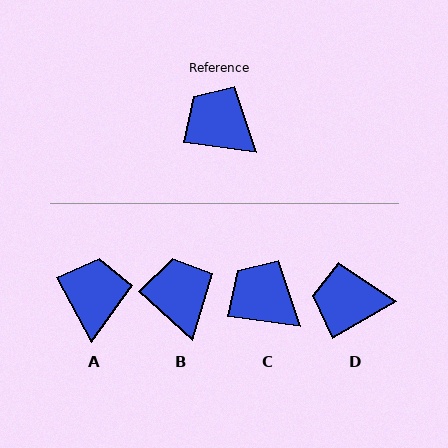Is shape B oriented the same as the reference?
No, it is off by about 35 degrees.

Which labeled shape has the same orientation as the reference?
C.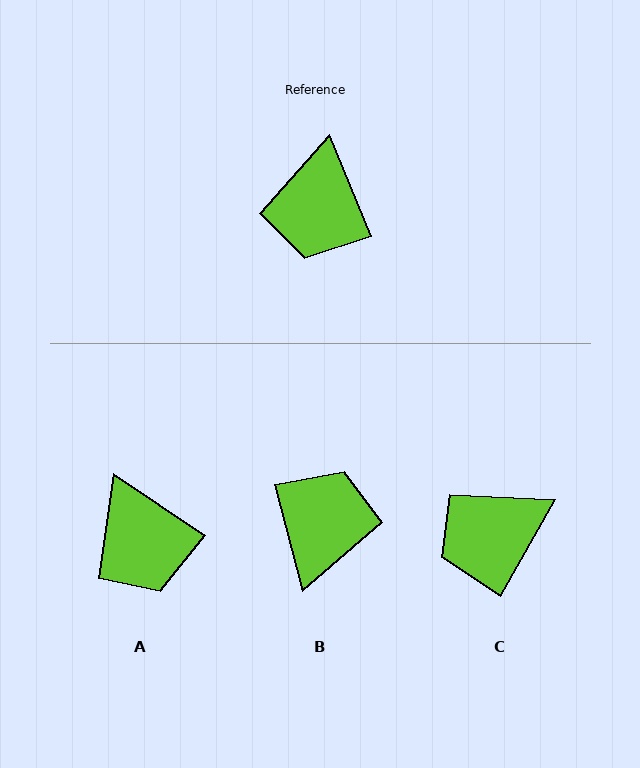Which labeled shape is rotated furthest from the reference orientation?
B, about 172 degrees away.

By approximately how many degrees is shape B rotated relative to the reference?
Approximately 172 degrees counter-clockwise.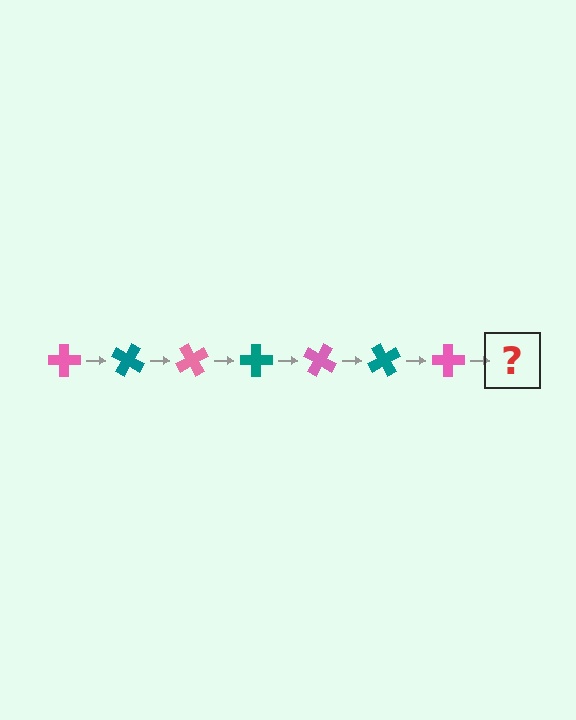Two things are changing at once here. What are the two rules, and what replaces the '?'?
The two rules are that it rotates 30 degrees each step and the color cycles through pink and teal. The '?' should be a teal cross, rotated 210 degrees from the start.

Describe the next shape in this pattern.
It should be a teal cross, rotated 210 degrees from the start.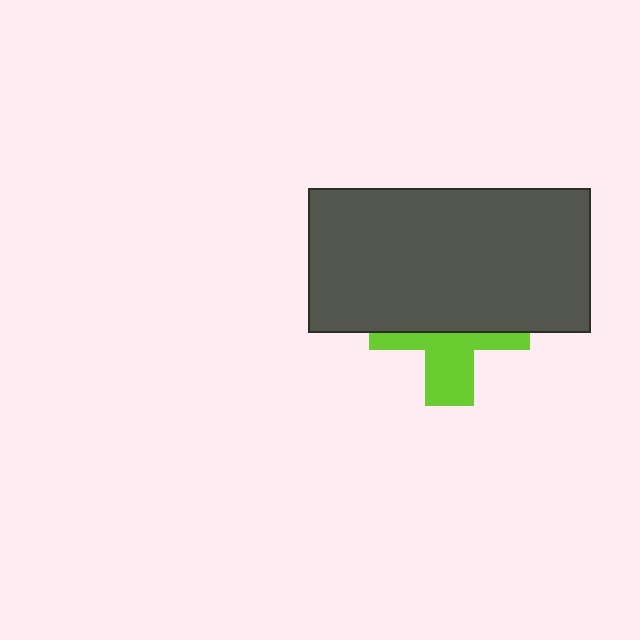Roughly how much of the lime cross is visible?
A small part of it is visible (roughly 40%).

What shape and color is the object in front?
The object in front is a dark gray rectangle.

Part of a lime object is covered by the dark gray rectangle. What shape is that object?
It is a cross.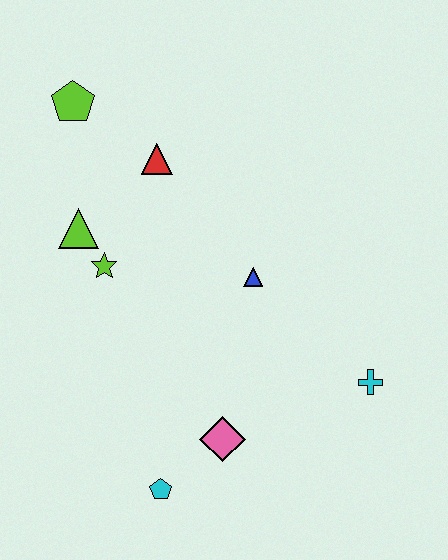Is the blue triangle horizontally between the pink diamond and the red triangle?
No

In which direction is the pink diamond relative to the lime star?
The pink diamond is below the lime star.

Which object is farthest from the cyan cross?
The lime pentagon is farthest from the cyan cross.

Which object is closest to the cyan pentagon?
The pink diamond is closest to the cyan pentagon.